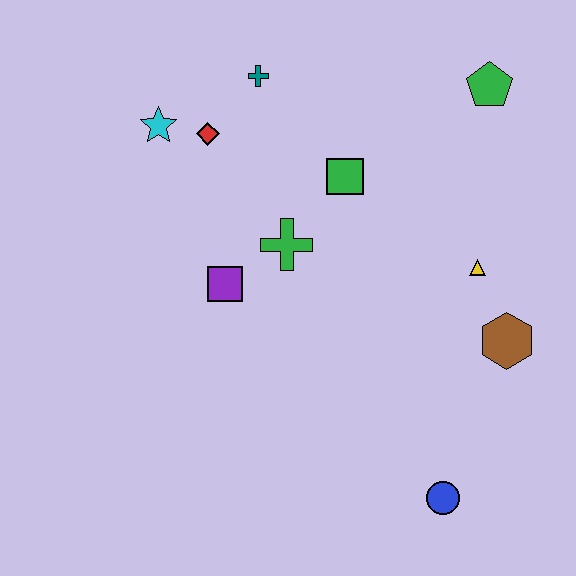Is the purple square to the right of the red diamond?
Yes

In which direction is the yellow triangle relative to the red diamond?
The yellow triangle is to the right of the red diamond.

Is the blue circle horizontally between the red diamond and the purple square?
No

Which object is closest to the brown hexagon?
The yellow triangle is closest to the brown hexagon.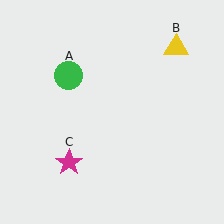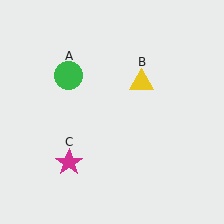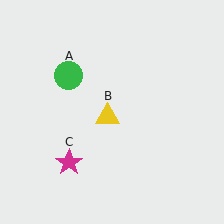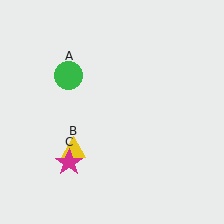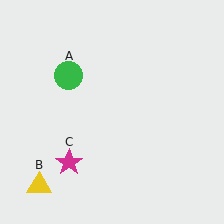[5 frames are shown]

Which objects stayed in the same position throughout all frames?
Green circle (object A) and magenta star (object C) remained stationary.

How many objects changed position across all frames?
1 object changed position: yellow triangle (object B).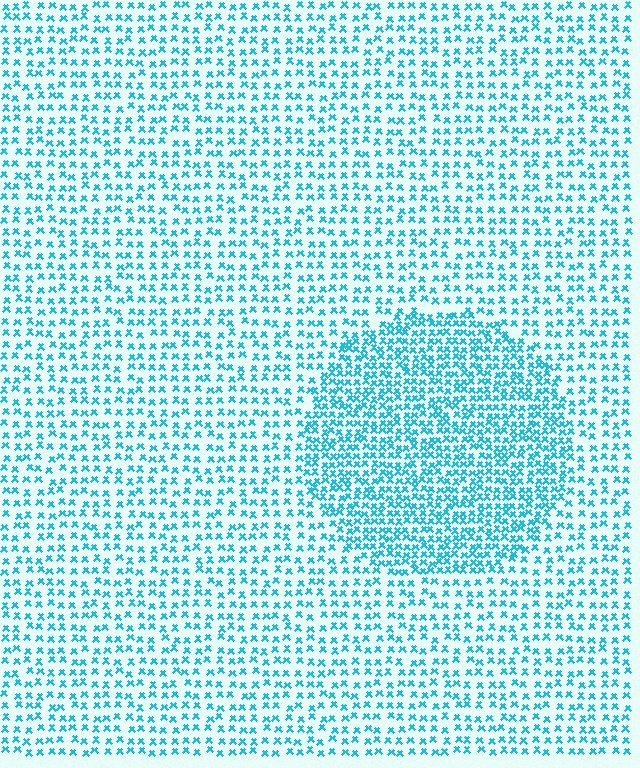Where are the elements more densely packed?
The elements are more densely packed inside the circle boundary.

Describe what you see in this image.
The image contains small cyan elements arranged at two different densities. A circle-shaped region is visible where the elements are more densely packed than the surrounding area.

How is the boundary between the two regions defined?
The boundary is defined by a change in element density (approximately 1.9x ratio). All elements are the same color, size, and shape.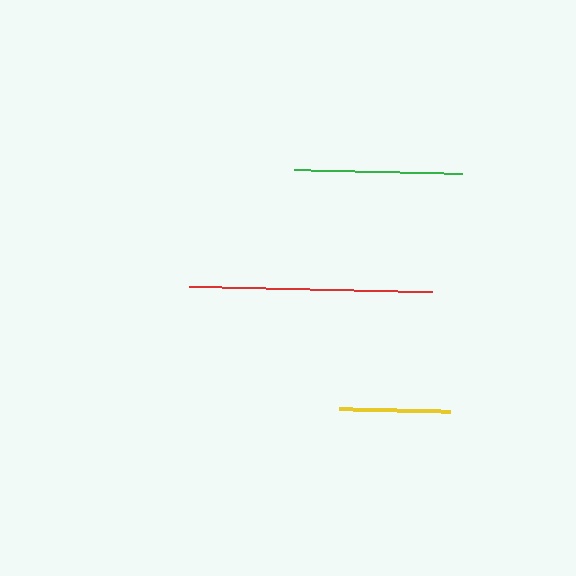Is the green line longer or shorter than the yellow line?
The green line is longer than the yellow line.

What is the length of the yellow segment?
The yellow segment is approximately 111 pixels long.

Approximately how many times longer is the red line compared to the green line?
The red line is approximately 1.4 times the length of the green line.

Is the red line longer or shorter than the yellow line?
The red line is longer than the yellow line.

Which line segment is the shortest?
The yellow line is the shortest at approximately 111 pixels.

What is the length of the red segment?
The red segment is approximately 242 pixels long.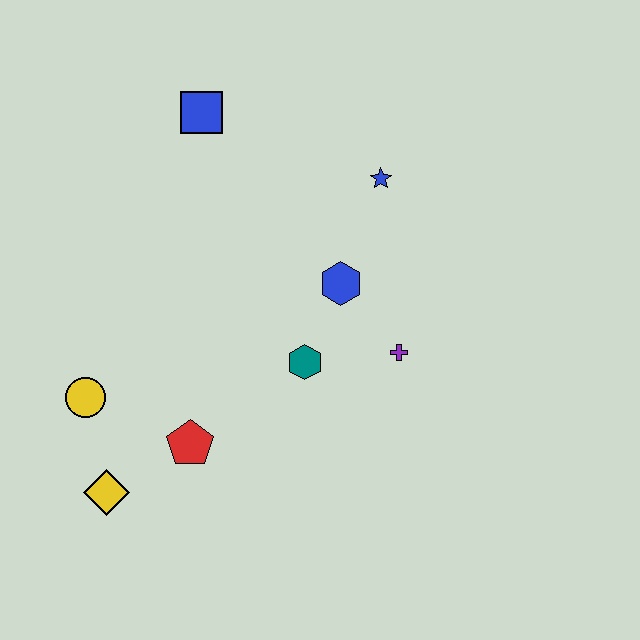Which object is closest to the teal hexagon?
The blue hexagon is closest to the teal hexagon.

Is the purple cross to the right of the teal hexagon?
Yes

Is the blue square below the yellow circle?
No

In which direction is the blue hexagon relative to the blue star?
The blue hexagon is below the blue star.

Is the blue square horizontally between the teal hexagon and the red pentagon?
Yes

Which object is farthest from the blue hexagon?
The yellow diamond is farthest from the blue hexagon.